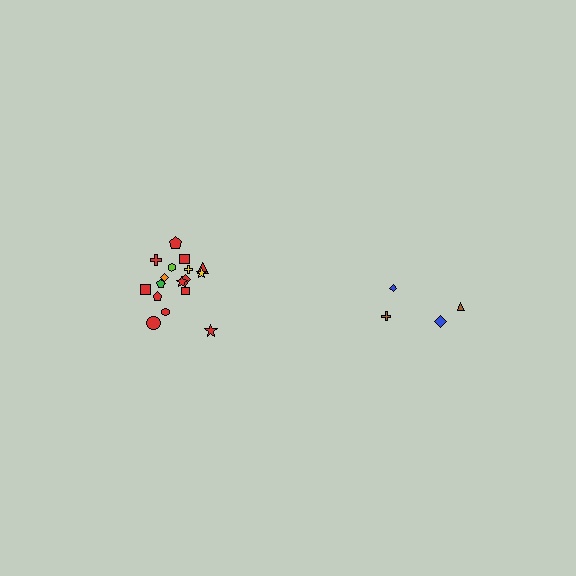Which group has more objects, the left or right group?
The left group.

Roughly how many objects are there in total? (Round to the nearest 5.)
Roughly 20 objects in total.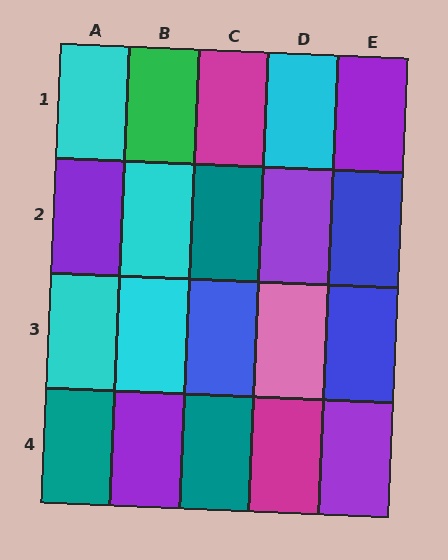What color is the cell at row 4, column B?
Purple.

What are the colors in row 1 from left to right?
Cyan, green, magenta, cyan, purple.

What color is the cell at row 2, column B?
Cyan.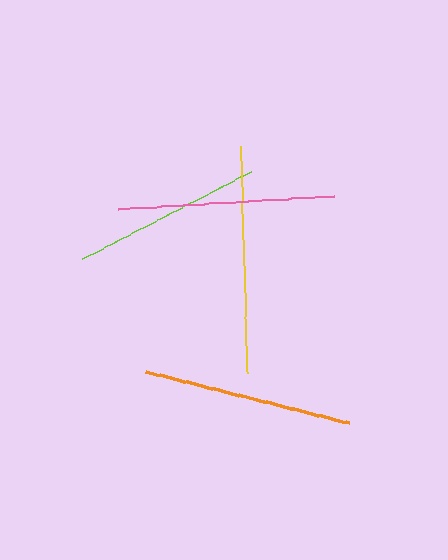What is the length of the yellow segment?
The yellow segment is approximately 226 pixels long.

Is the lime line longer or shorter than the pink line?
The pink line is longer than the lime line.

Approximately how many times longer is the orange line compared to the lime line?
The orange line is approximately 1.1 times the length of the lime line.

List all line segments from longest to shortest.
From longest to shortest: yellow, pink, orange, lime.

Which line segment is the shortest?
The lime line is the shortest at approximately 191 pixels.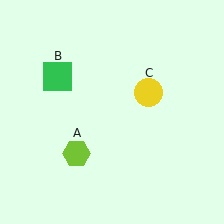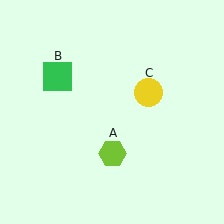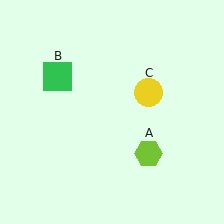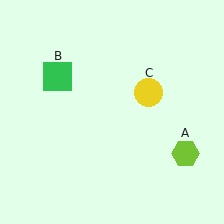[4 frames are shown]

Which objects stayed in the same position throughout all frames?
Green square (object B) and yellow circle (object C) remained stationary.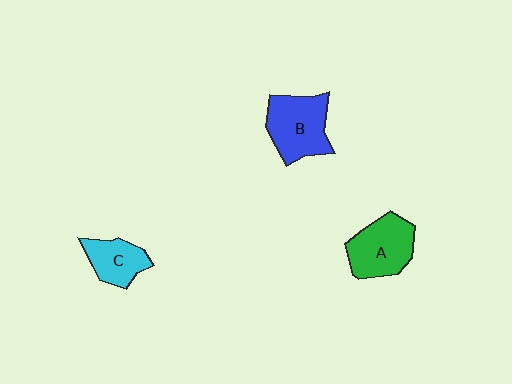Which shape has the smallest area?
Shape C (cyan).